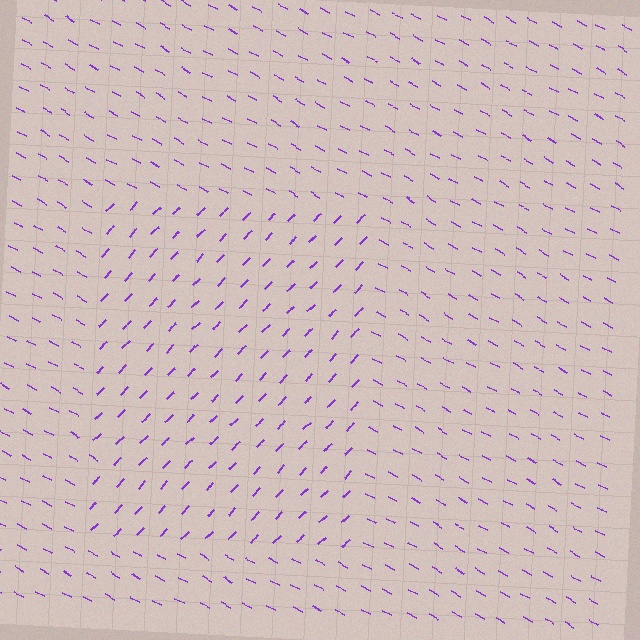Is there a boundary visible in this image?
Yes, there is a texture boundary formed by a change in line orientation.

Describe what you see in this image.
The image is filled with small purple line segments. A rectangle region in the image has lines oriented differently from the surrounding lines, creating a visible texture boundary.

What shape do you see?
I see a rectangle.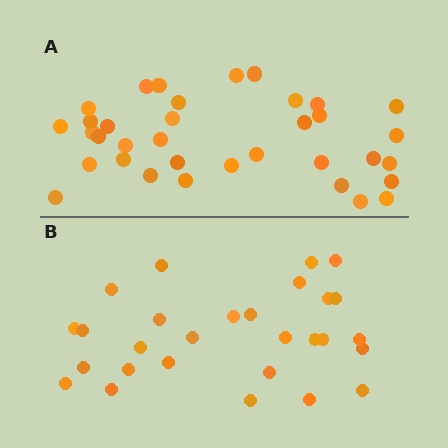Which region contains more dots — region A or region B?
Region A (the top region) has more dots.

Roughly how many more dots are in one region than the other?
Region A has roughly 8 or so more dots than region B.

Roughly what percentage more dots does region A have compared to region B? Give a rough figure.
About 25% more.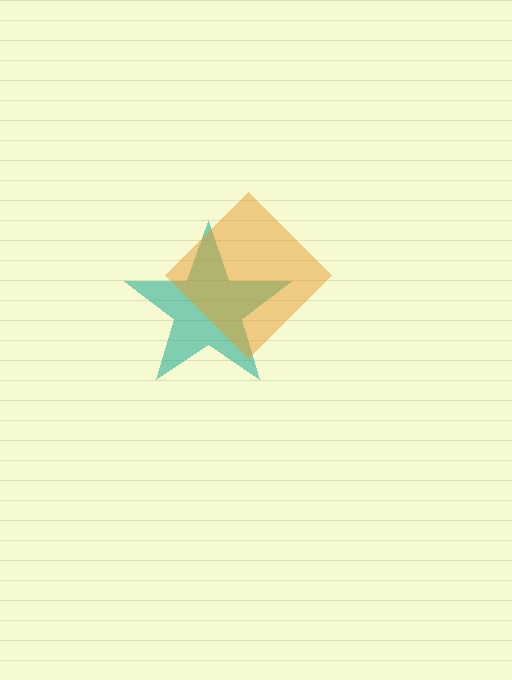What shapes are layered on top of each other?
The layered shapes are: a teal star, an orange diamond.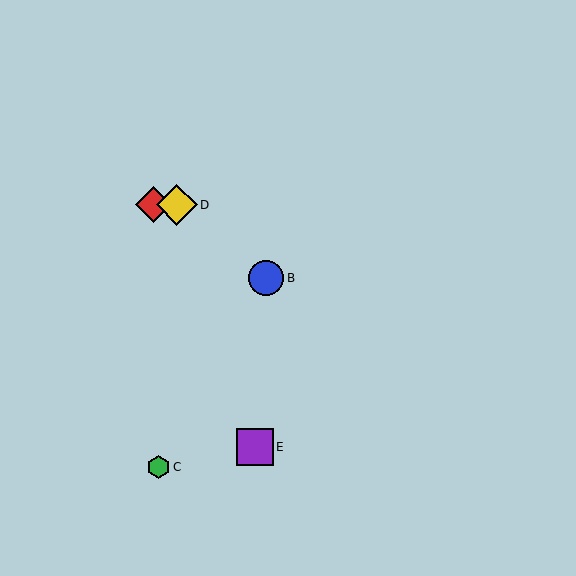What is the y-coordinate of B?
Object B is at y≈278.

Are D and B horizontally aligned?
No, D is at y≈205 and B is at y≈278.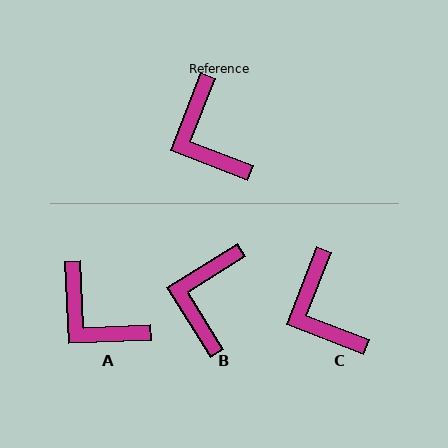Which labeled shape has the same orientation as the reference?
C.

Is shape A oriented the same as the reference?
No, it is off by about 24 degrees.